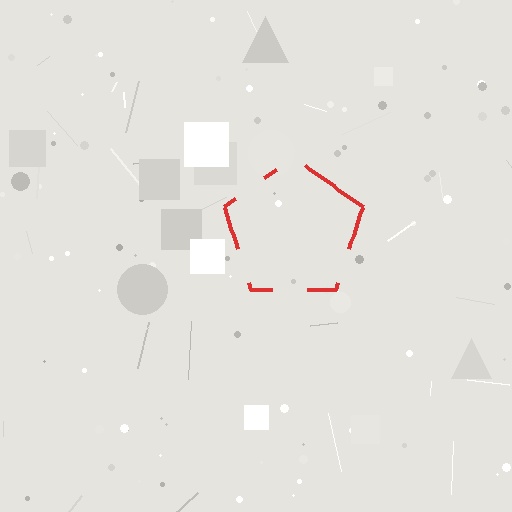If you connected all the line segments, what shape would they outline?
They would outline a pentagon.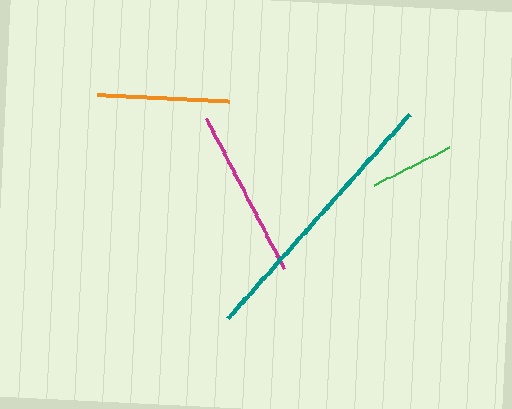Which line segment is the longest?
The teal line is the longest at approximately 272 pixels.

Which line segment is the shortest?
The green line is the shortest at approximately 84 pixels.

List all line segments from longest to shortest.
From longest to shortest: teal, magenta, orange, green.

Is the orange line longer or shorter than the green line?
The orange line is longer than the green line.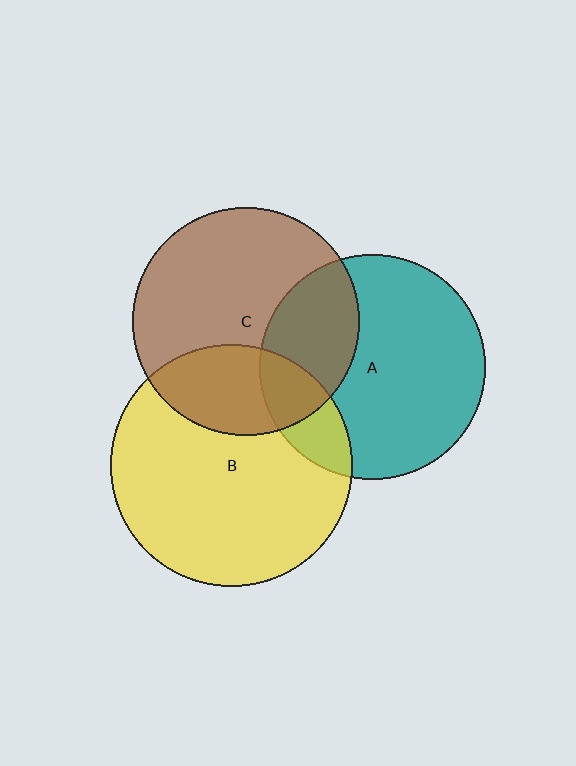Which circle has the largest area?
Circle B (yellow).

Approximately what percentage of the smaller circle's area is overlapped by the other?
Approximately 30%.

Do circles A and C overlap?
Yes.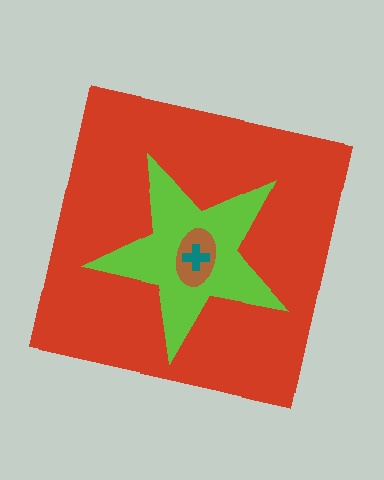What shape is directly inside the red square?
The lime star.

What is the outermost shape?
The red square.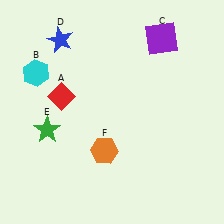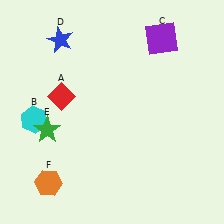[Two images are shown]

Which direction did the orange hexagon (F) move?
The orange hexagon (F) moved left.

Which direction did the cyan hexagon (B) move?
The cyan hexagon (B) moved down.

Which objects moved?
The objects that moved are: the cyan hexagon (B), the orange hexagon (F).